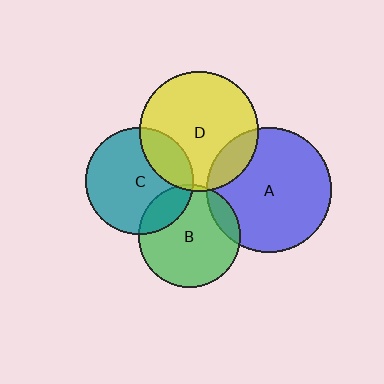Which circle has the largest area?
Circle A (blue).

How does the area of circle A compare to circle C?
Approximately 1.3 times.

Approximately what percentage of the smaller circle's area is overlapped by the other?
Approximately 20%.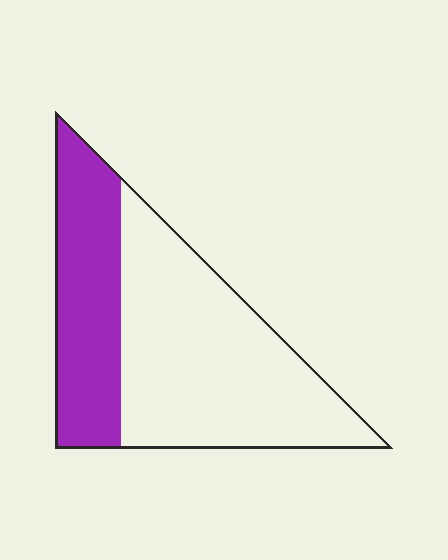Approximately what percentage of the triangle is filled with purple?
Approximately 35%.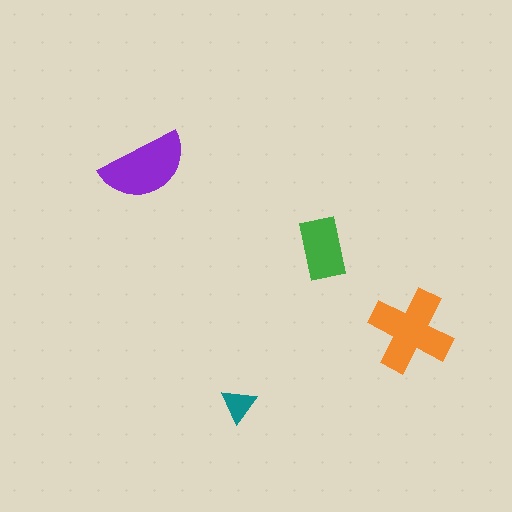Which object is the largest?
The orange cross.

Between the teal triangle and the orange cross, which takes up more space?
The orange cross.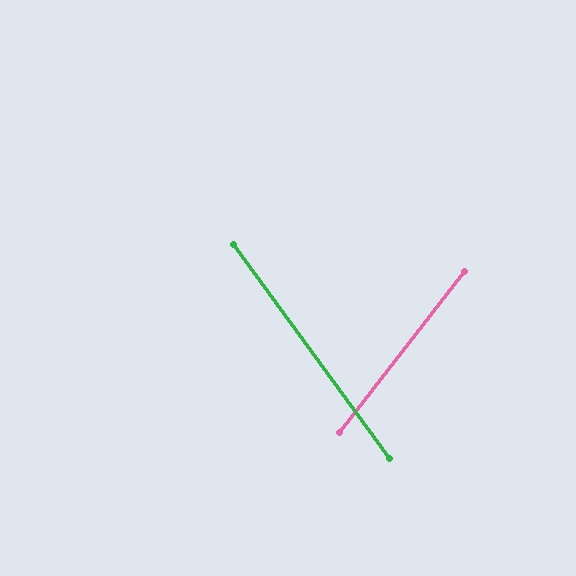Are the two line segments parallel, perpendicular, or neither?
Neither parallel nor perpendicular — they differ by about 74°.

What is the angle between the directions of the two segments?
Approximately 74 degrees.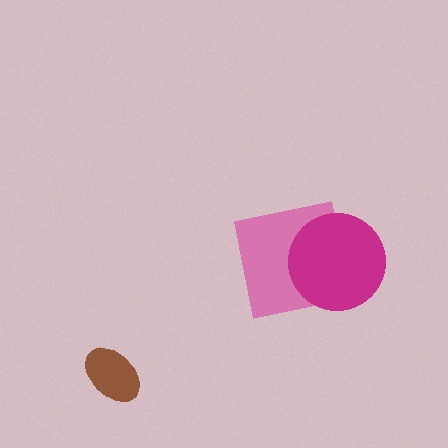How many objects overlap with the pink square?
1 object overlaps with the pink square.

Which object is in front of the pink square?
The magenta circle is in front of the pink square.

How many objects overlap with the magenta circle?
1 object overlaps with the magenta circle.